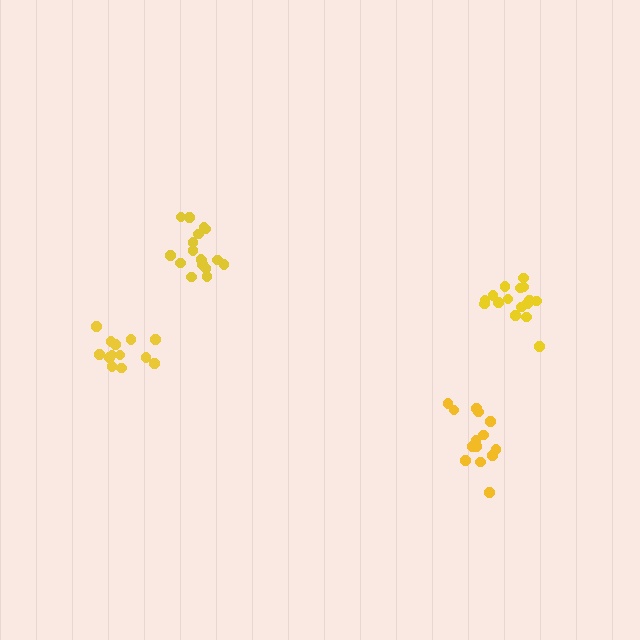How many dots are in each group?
Group 1: 13 dots, Group 2: 14 dots, Group 3: 16 dots, Group 4: 17 dots (60 total).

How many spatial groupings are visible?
There are 4 spatial groupings.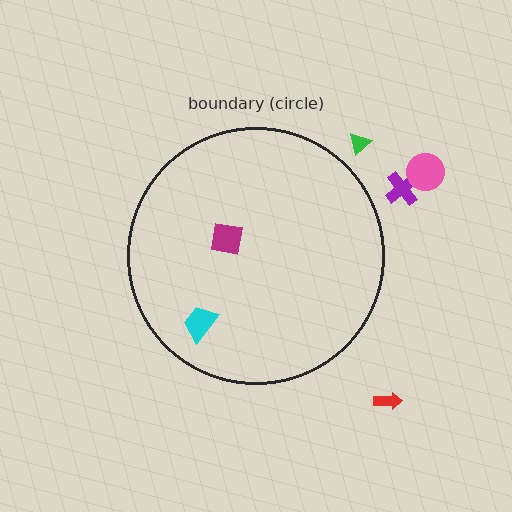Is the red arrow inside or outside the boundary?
Outside.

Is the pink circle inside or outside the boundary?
Outside.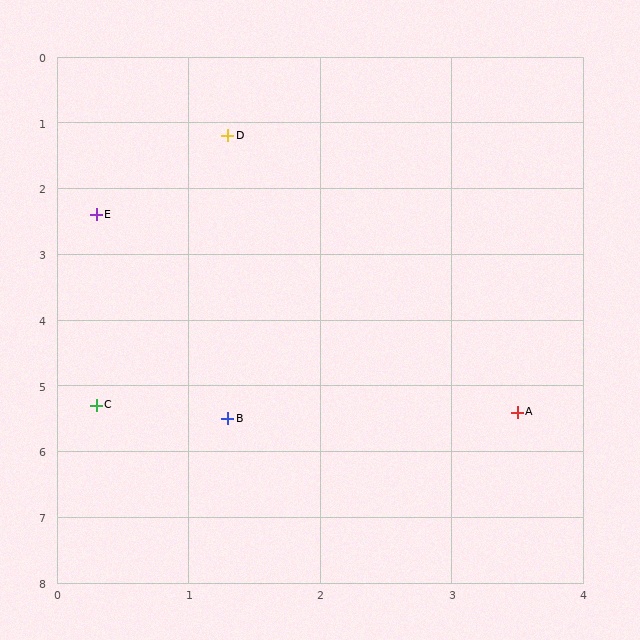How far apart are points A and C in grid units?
Points A and C are about 3.2 grid units apart.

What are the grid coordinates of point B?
Point B is at approximately (1.3, 5.5).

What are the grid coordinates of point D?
Point D is at approximately (1.3, 1.2).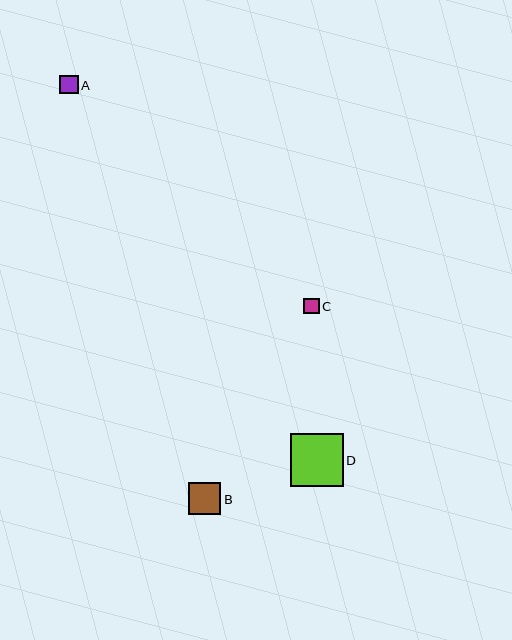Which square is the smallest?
Square C is the smallest with a size of approximately 15 pixels.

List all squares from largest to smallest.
From largest to smallest: D, B, A, C.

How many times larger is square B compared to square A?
Square B is approximately 1.8 times the size of square A.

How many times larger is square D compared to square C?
Square D is approximately 3.5 times the size of square C.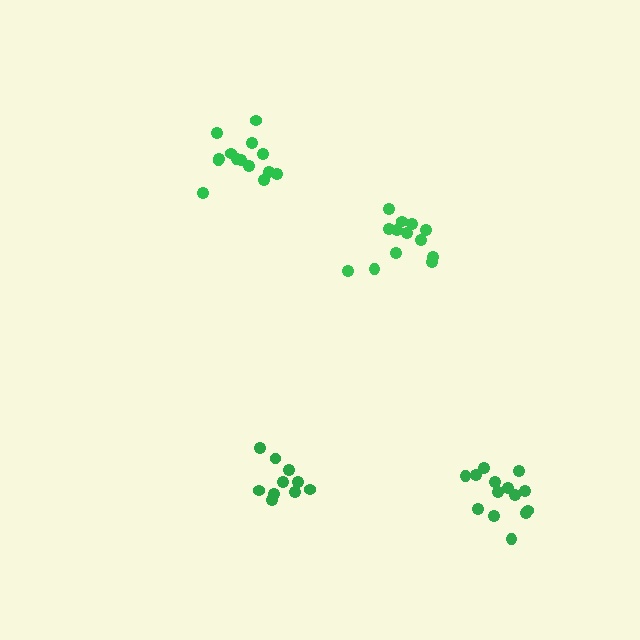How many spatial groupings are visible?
There are 4 spatial groupings.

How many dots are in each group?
Group 1: 13 dots, Group 2: 14 dots, Group 3: 10 dots, Group 4: 14 dots (51 total).